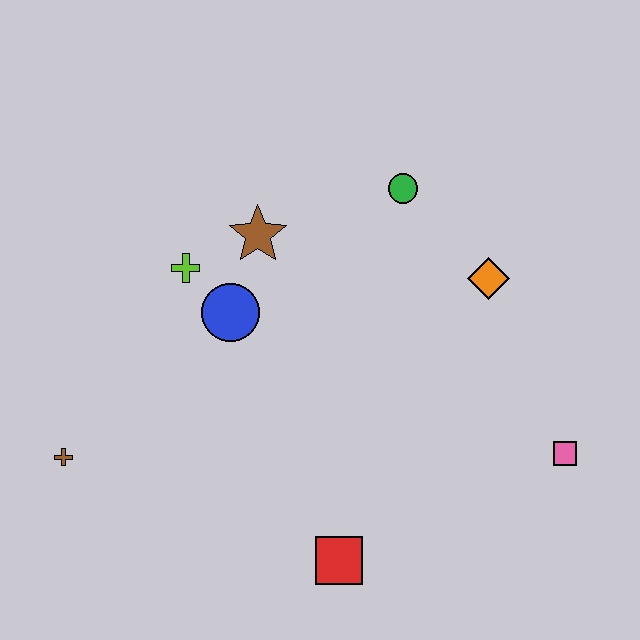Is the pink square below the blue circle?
Yes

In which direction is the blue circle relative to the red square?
The blue circle is above the red square.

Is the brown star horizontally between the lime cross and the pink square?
Yes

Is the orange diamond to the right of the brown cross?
Yes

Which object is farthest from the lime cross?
The pink square is farthest from the lime cross.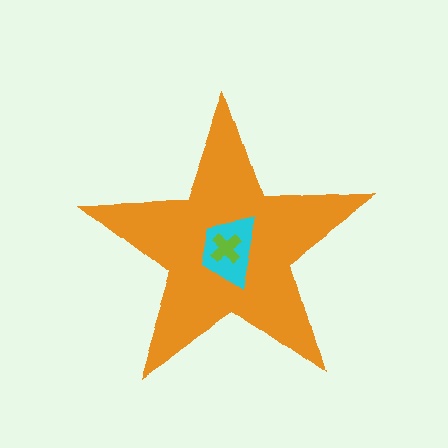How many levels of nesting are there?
3.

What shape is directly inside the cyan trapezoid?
The lime cross.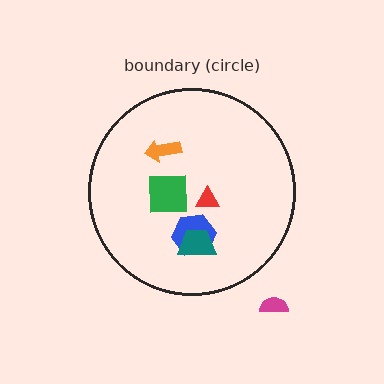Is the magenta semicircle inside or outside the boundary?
Outside.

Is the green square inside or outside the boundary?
Inside.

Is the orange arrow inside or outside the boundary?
Inside.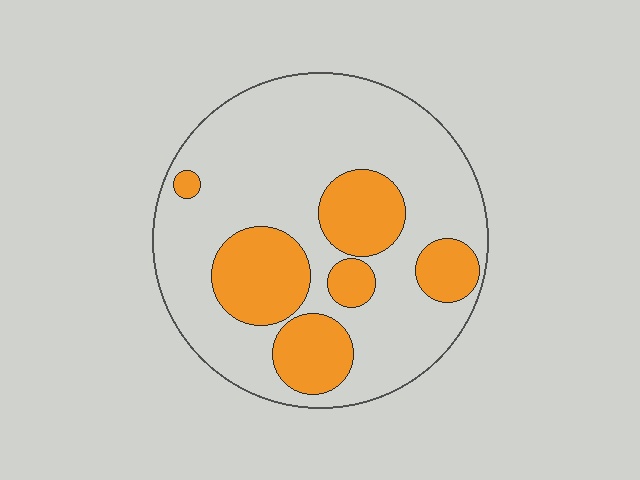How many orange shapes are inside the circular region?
6.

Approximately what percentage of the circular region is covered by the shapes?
Approximately 30%.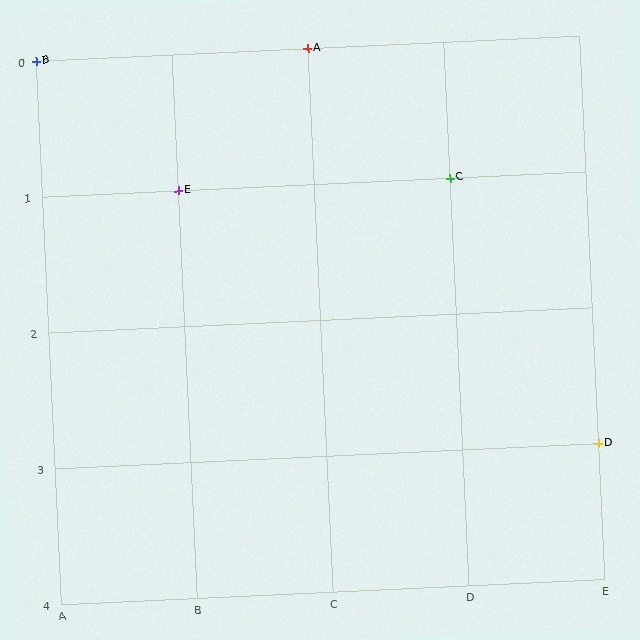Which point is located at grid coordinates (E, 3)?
Point D is at (E, 3).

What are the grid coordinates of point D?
Point D is at grid coordinates (E, 3).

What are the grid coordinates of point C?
Point C is at grid coordinates (D, 1).